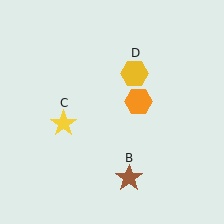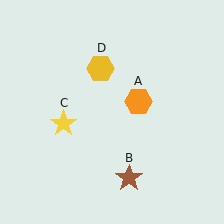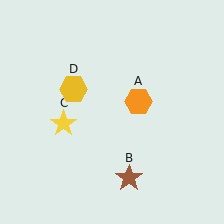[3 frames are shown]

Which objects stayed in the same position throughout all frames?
Orange hexagon (object A) and brown star (object B) and yellow star (object C) remained stationary.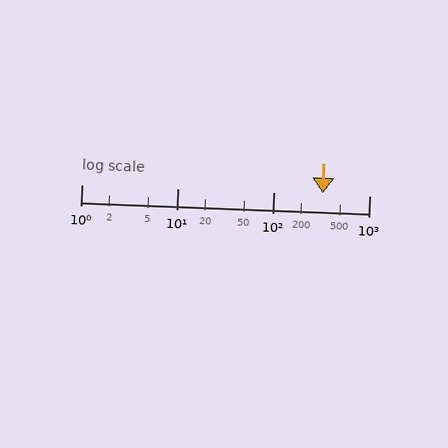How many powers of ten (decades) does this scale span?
The scale spans 3 decades, from 1 to 1000.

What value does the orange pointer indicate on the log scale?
The pointer indicates approximately 330.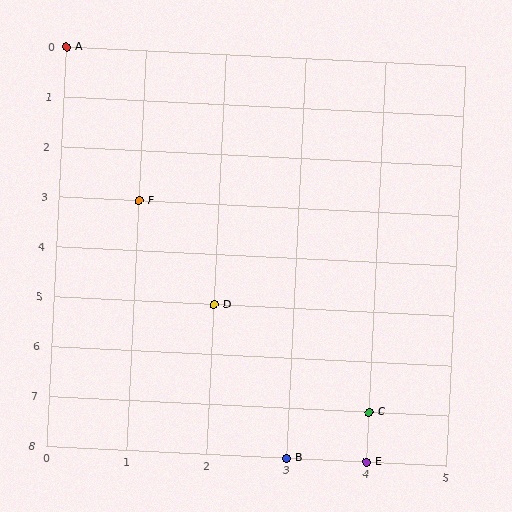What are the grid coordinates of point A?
Point A is at grid coordinates (0, 0).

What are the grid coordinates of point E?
Point E is at grid coordinates (4, 8).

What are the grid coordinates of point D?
Point D is at grid coordinates (2, 5).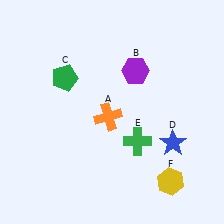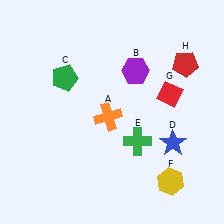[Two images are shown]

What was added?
A red diamond (G), a red pentagon (H) were added in Image 2.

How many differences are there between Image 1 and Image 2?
There are 2 differences between the two images.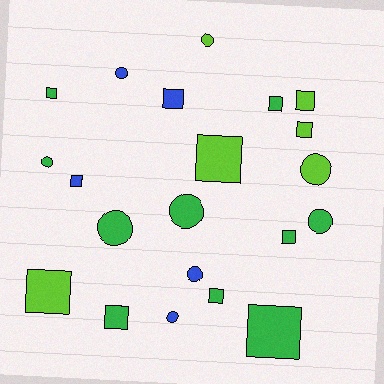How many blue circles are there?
There are 3 blue circles.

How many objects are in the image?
There are 21 objects.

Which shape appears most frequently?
Square, with 12 objects.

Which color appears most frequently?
Green, with 10 objects.